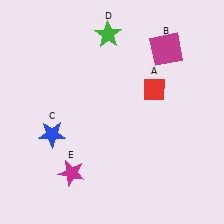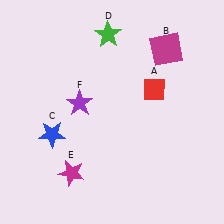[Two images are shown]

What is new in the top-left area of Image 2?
A purple star (F) was added in the top-left area of Image 2.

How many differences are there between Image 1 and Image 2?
There is 1 difference between the two images.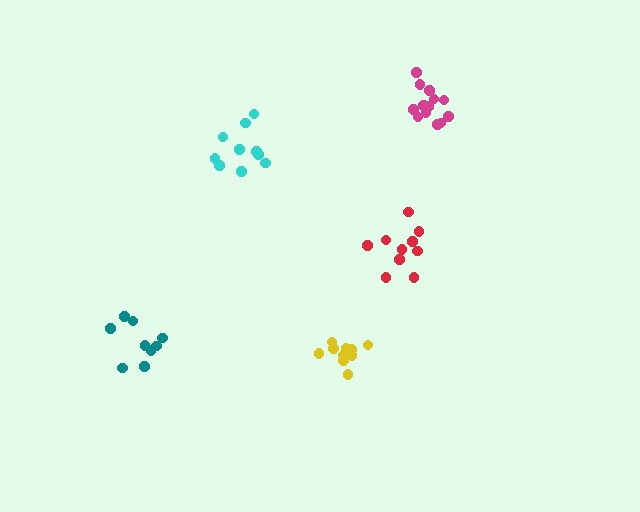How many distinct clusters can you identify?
There are 5 distinct clusters.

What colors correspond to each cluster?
The clusters are colored: teal, yellow, cyan, red, magenta.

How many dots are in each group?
Group 1: 9 dots, Group 2: 12 dots, Group 3: 10 dots, Group 4: 10 dots, Group 5: 14 dots (55 total).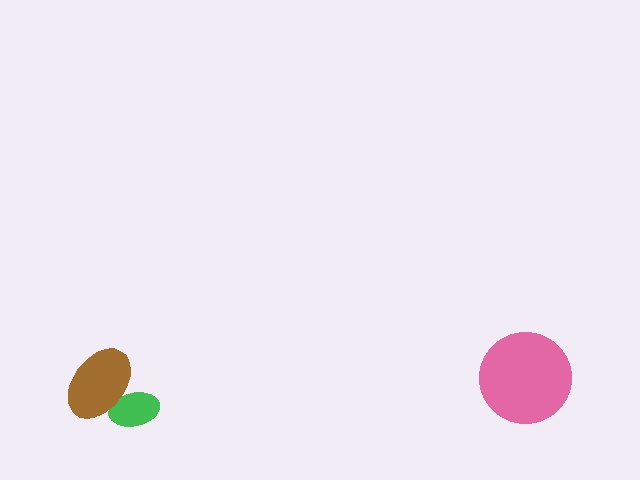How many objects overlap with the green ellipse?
1 object overlaps with the green ellipse.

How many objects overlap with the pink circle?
0 objects overlap with the pink circle.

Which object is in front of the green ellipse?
The brown ellipse is in front of the green ellipse.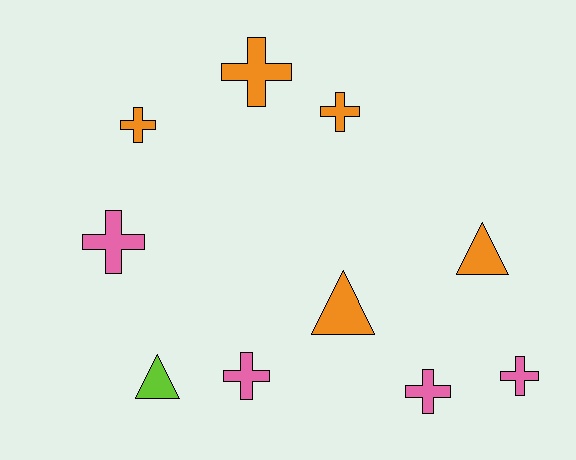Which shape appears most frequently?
Cross, with 7 objects.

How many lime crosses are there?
There are no lime crosses.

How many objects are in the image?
There are 10 objects.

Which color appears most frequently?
Orange, with 5 objects.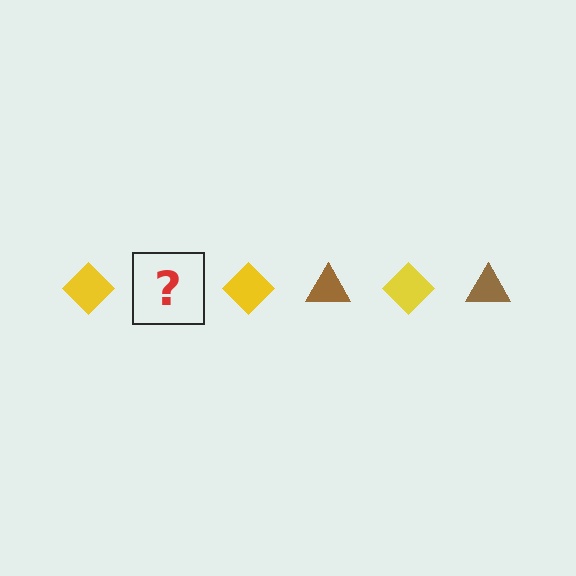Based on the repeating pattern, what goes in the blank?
The blank should be a brown triangle.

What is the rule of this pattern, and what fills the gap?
The rule is that the pattern alternates between yellow diamond and brown triangle. The gap should be filled with a brown triangle.